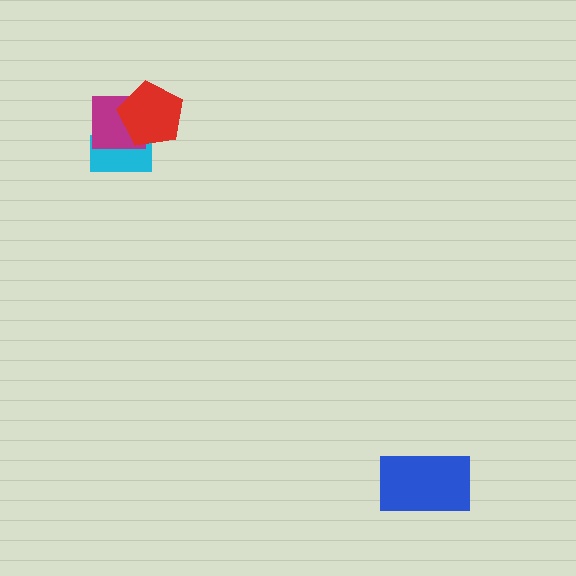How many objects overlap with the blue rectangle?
0 objects overlap with the blue rectangle.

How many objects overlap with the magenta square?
2 objects overlap with the magenta square.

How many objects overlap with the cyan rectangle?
2 objects overlap with the cyan rectangle.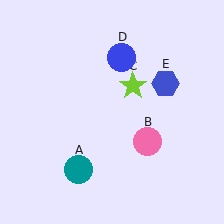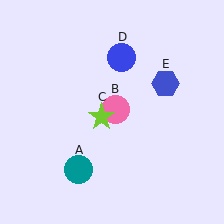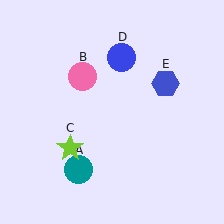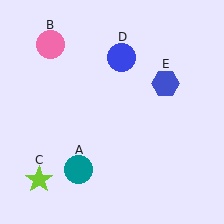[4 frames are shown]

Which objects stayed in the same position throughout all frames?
Teal circle (object A) and blue circle (object D) and blue hexagon (object E) remained stationary.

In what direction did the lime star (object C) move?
The lime star (object C) moved down and to the left.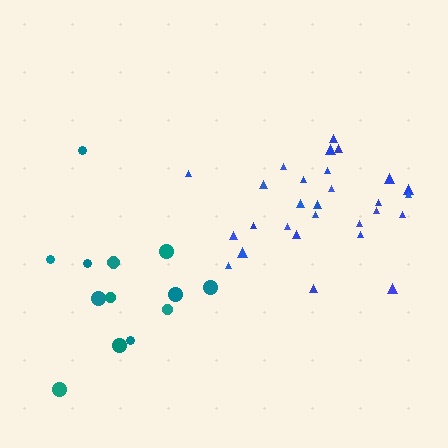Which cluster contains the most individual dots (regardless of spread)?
Blue (28).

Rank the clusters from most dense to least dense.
blue, teal.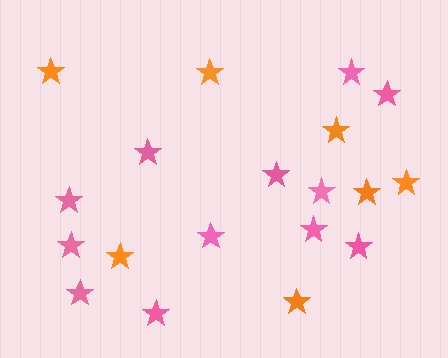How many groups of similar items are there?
There are 2 groups: one group of orange stars (7) and one group of pink stars (12).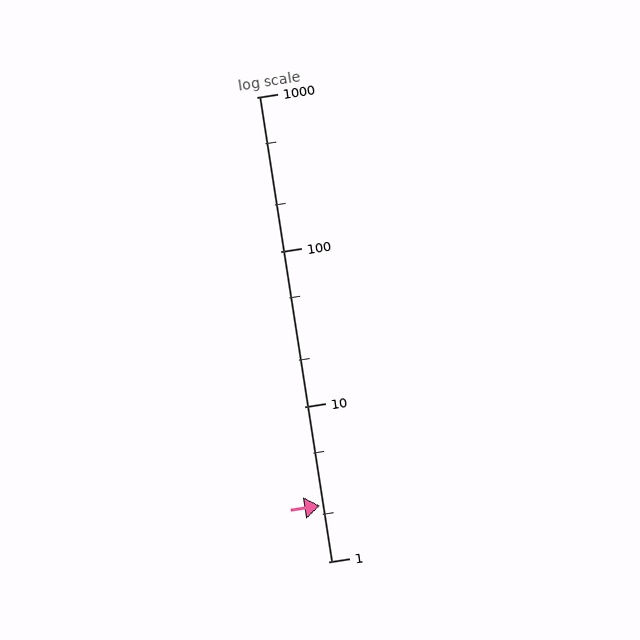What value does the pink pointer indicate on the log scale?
The pointer indicates approximately 2.3.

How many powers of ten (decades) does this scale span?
The scale spans 3 decades, from 1 to 1000.